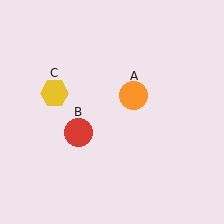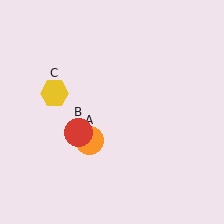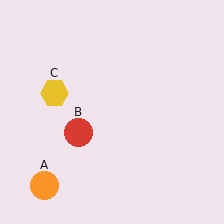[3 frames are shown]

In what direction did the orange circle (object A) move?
The orange circle (object A) moved down and to the left.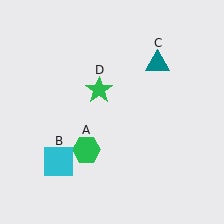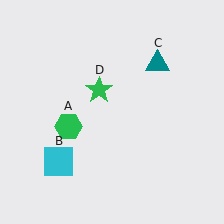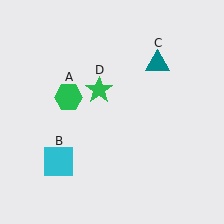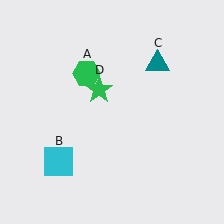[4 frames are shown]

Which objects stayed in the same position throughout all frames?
Cyan square (object B) and teal triangle (object C) and green star (object D) remained stationary.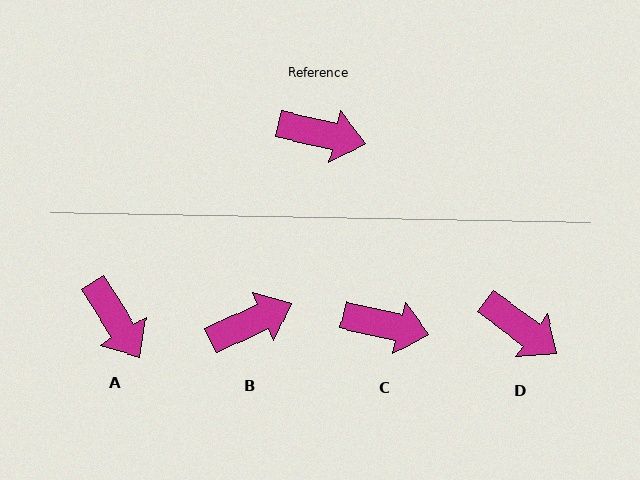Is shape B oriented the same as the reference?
No, it is off by about 37 degrees.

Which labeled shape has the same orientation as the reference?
C.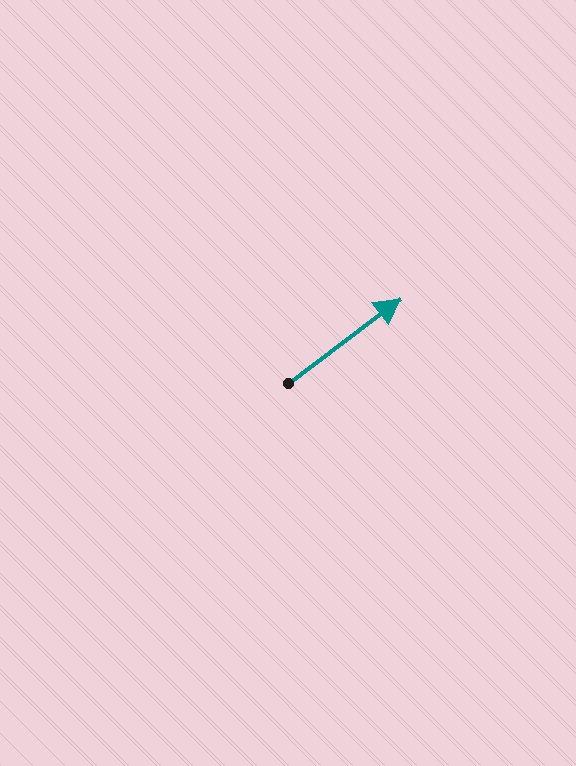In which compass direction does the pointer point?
Northeast.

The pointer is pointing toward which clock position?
Roughly 2 o'clock.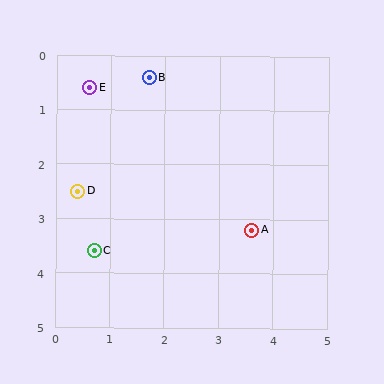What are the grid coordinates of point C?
Point C is at approximately (0.7, 3.6).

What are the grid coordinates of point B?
Point B is at approximately (1.7, 0.4).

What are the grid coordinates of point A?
Point A is at approximately (3.6, 3.2).